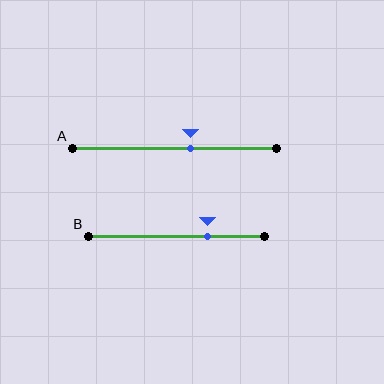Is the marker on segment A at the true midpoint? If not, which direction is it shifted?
No, the marker on segment A is shifted to the right by about 8% of the segment length.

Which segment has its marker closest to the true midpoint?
Segment A has its marker closest to the true midpoint.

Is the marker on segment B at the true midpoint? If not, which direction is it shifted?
No, the marker on segment B is shifted to the right by about 17% of the segment length.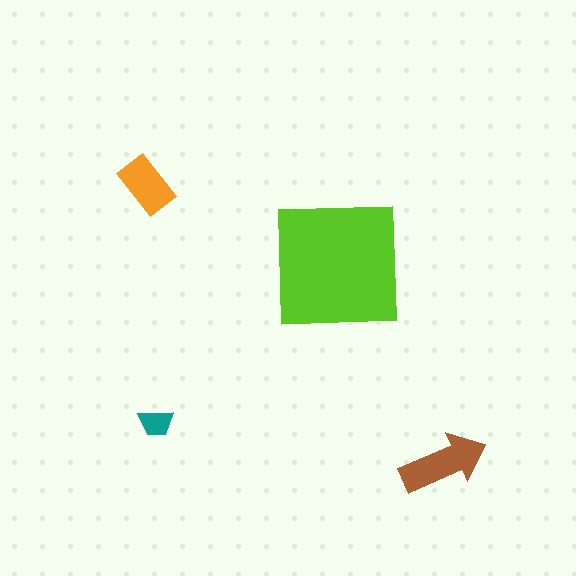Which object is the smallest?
The teal trapezoid.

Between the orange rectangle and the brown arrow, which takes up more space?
The brown arrow.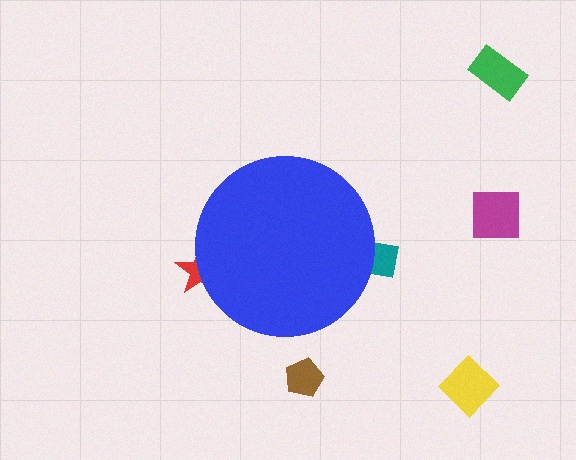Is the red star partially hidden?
Yes, the red star is partially hidden behind the blue circle.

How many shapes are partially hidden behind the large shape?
2 shapes are partially hidden.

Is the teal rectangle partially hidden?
Yes, the teal rectangle is partially hidden behind the blue circle.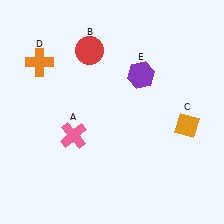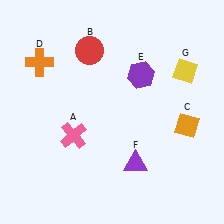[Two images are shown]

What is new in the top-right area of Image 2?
A yellow diamond (G) was added in the top-right area of Image 2.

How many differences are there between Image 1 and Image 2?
There are 2 differences between the two images.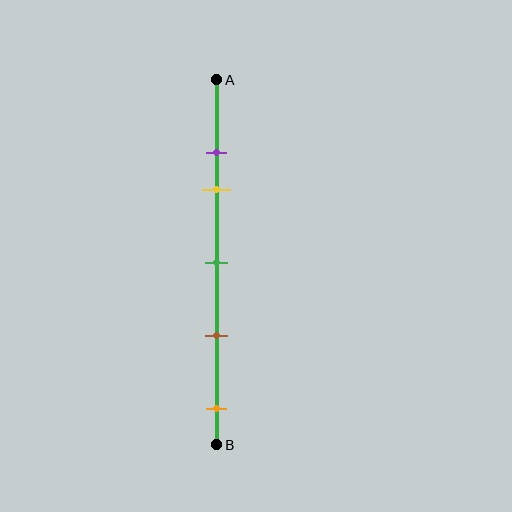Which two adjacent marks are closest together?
The purple and yellow marks are the closest adjacent pair.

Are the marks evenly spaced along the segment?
No, the marks are not evenly spaced.